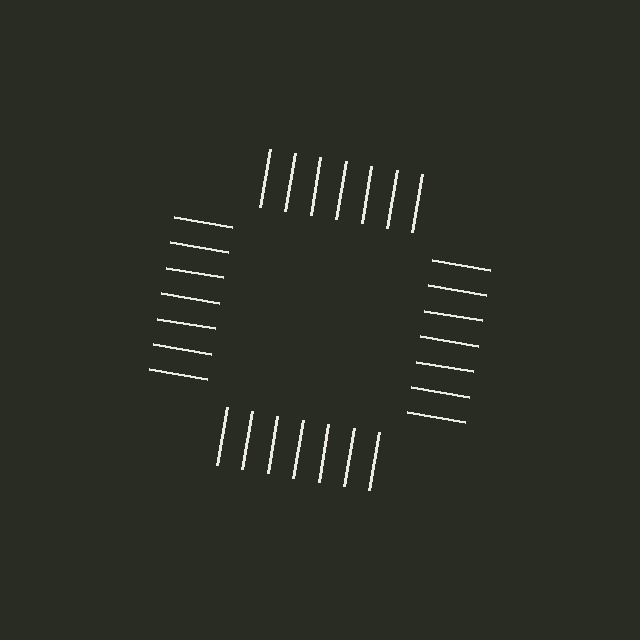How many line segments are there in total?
28 — 7 along each of the 4 edges.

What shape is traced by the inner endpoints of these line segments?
An illusory square — the line segments terminate on its edges but no continuous stroke is drawn.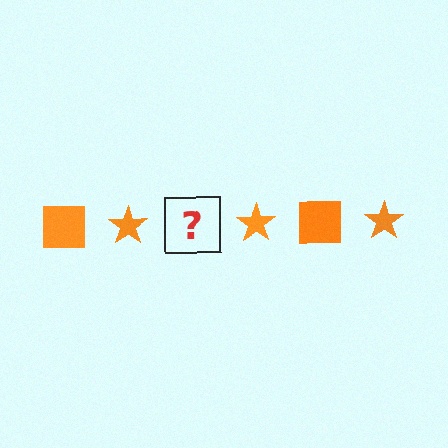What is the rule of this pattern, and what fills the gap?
The rule is that the pattern cycles through square, star shapes in orange. The gap should be filled with an orange square.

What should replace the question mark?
The question mark should be replaced with an orange square.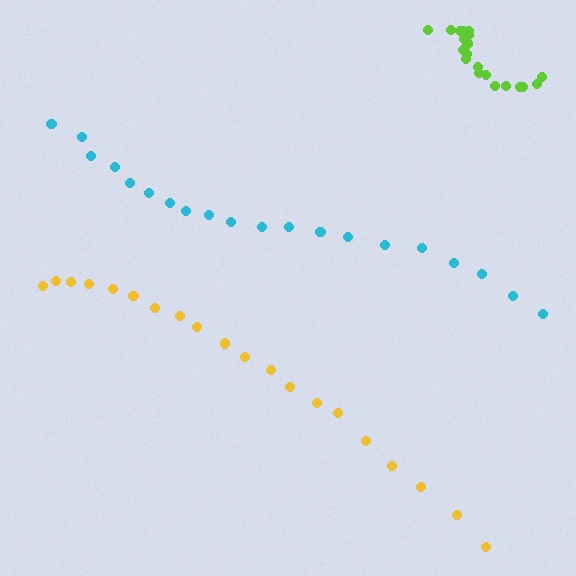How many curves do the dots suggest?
There are 3 distinct paths.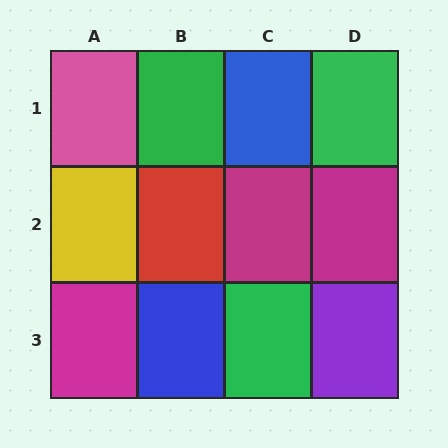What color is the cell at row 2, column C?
Magenta.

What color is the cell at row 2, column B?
Red.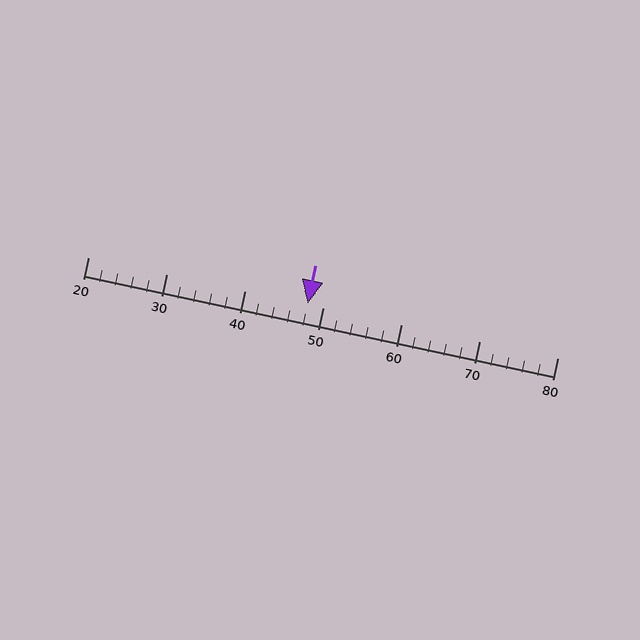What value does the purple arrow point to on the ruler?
The purple arrow points to approximately 48.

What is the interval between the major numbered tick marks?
The major tick marks are spaced 10 units apart.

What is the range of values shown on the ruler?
The ruler shows values from 20 to 80.